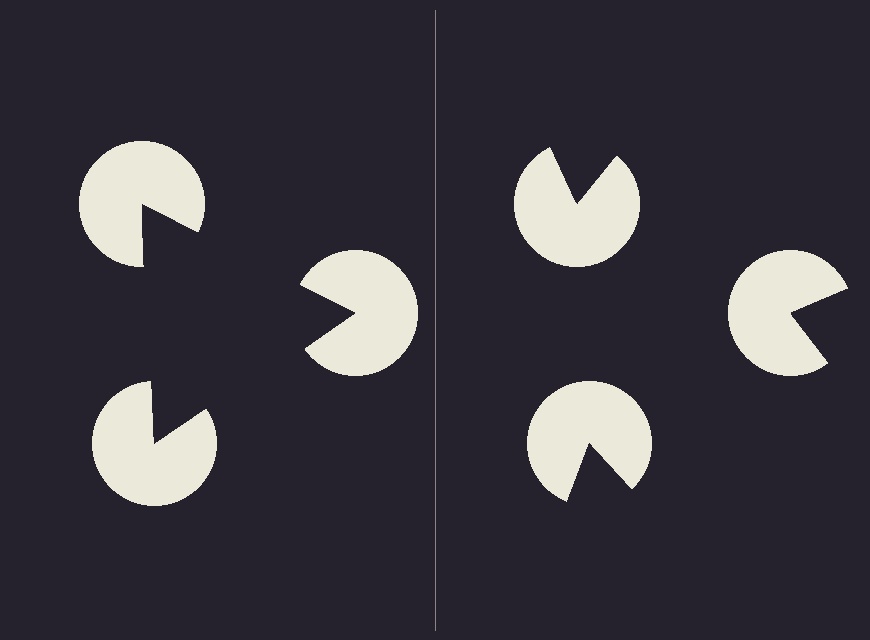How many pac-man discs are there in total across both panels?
6 — 3 on each side.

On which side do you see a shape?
An illusory triangle appears on the left side. On the right side the wedge cuts are rotated, so no coherent shape forms.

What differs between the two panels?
The pac-man discs are positioned identically on both sides; only the wedge orientations differ. On the left they align to a triangle; on the right they are misaligned.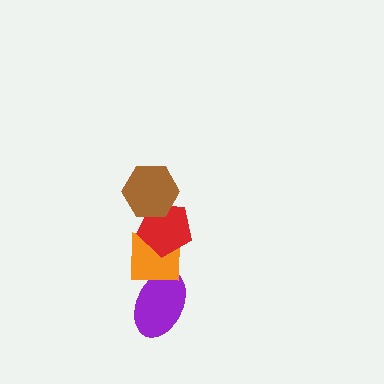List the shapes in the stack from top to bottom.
From top to bottom: the brown hexagon, the red pentagon, the orange square, the purple ellipse.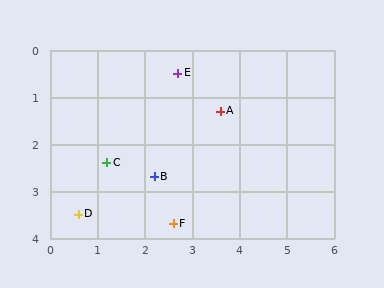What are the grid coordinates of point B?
Point B is at approximately (2.2, 2.7).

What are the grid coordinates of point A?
Point A is at approximately (3.6, 1.3).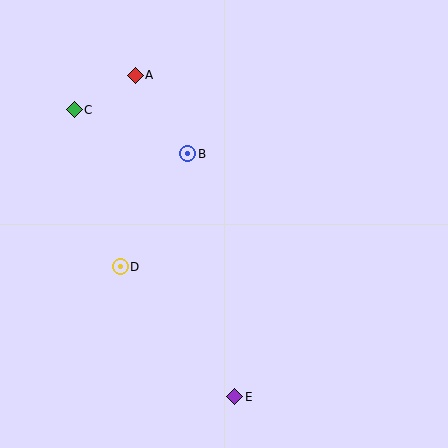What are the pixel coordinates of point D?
Point D is at (120, 267).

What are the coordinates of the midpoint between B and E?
The midpoint between B and E is at (211, 275).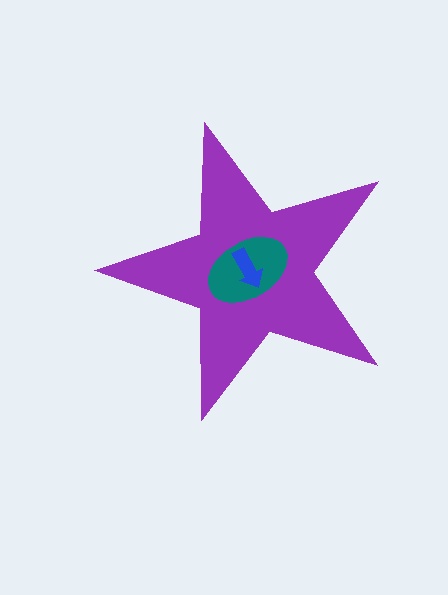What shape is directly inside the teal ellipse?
The blue arrow.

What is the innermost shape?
The blue arrow.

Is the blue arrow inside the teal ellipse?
Yes.